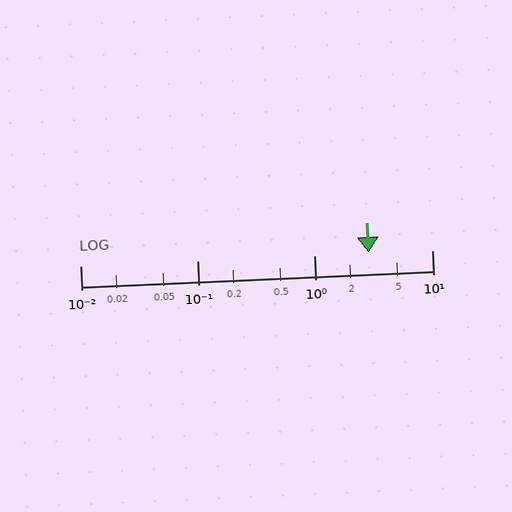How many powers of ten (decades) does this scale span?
The scale spans 3 decades, from 0.01 to 10.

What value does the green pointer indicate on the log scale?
The pointer indicates approximately 2.9.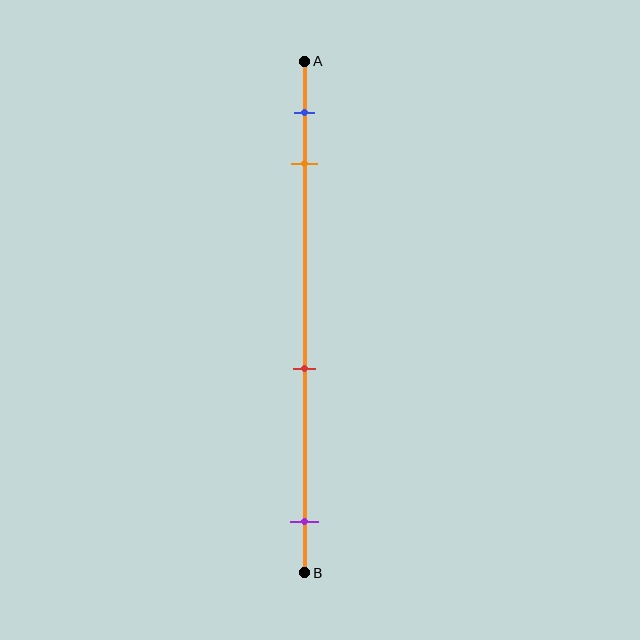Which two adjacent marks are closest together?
The blue and orange marks are the closest adjacent pair.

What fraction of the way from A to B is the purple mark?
The purple mark is approximately 90% (0.9) of the way from A to B.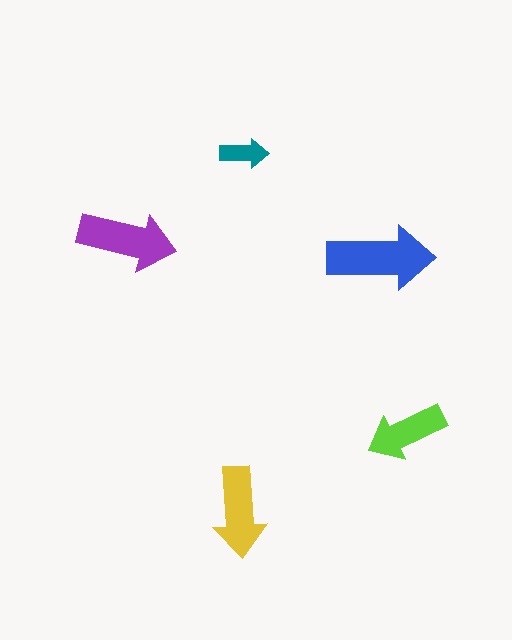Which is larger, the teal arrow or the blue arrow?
The blue one.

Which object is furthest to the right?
The lime arrow is rightmost.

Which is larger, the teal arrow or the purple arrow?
The purple one.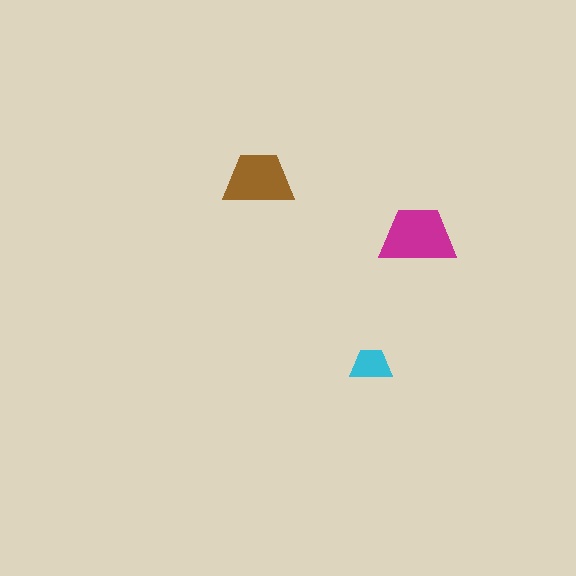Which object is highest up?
The brown trapezoid is topmost.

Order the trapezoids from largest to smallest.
the magenta one, the brown one, the cyan one.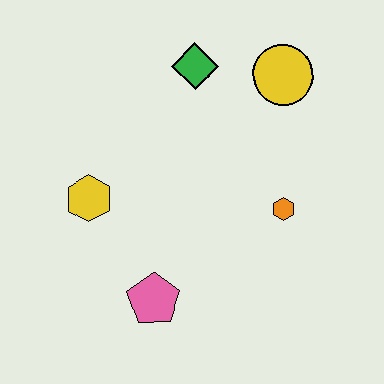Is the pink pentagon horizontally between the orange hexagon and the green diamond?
No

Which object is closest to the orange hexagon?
The yellow circle is closest to the orange hexagon.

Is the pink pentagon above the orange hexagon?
No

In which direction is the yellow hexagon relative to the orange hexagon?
The yellow hexagon is to the left of the orange hexagon.